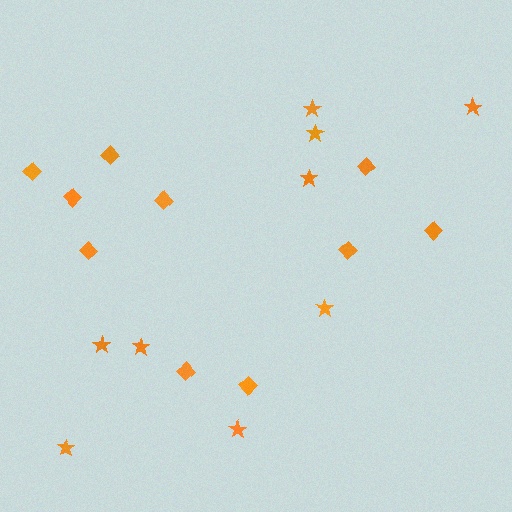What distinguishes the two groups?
There are 2 groups: one group of stars (9) and one group of diamonds (10).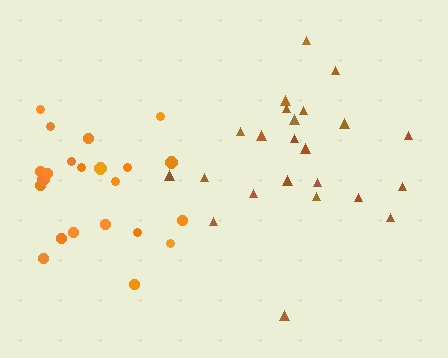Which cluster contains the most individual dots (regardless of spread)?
Brown (23).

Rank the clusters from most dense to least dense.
orange, brown.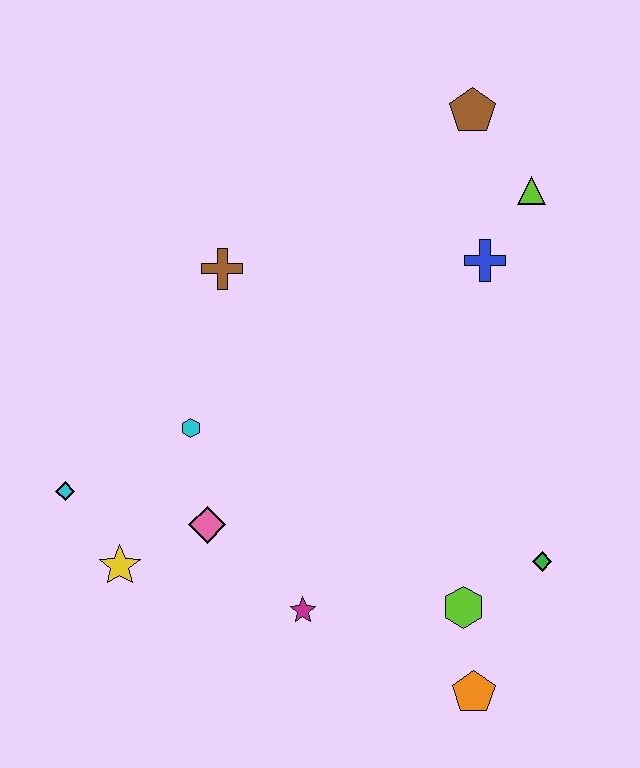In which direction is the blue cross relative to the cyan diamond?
The blue cross is to the right of the cyan diamond.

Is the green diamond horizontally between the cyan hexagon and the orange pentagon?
No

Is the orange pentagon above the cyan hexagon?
No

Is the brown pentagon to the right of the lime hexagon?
Yes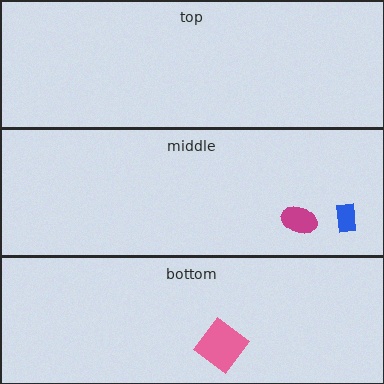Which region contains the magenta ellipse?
The middle region.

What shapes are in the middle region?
The blue rectangle, the magenta ellipse.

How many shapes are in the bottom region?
1.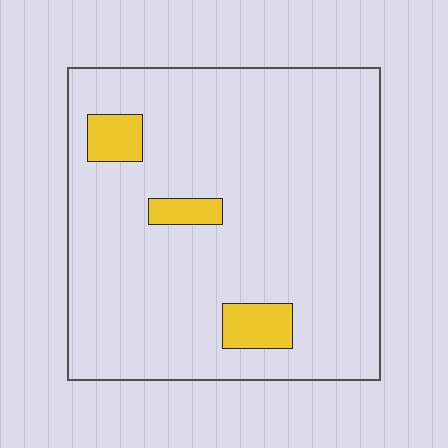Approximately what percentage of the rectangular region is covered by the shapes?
Approximately 10%.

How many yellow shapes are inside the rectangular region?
3.